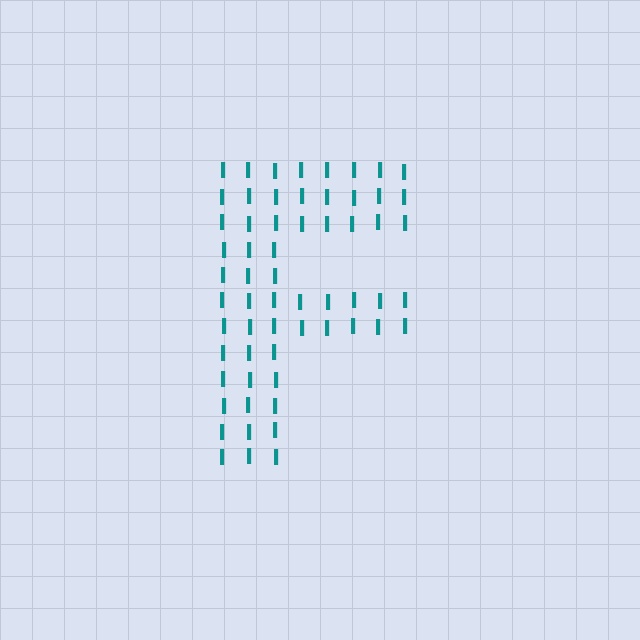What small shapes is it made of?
It is made of small letter I's.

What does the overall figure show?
The overall figure shows the letter F.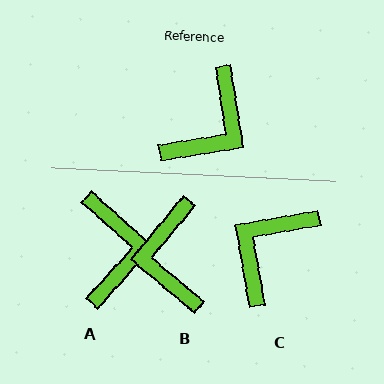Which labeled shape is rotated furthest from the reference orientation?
C, about 179 degrees away.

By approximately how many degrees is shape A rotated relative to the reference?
Approximately 39 degrees counter-clockwise.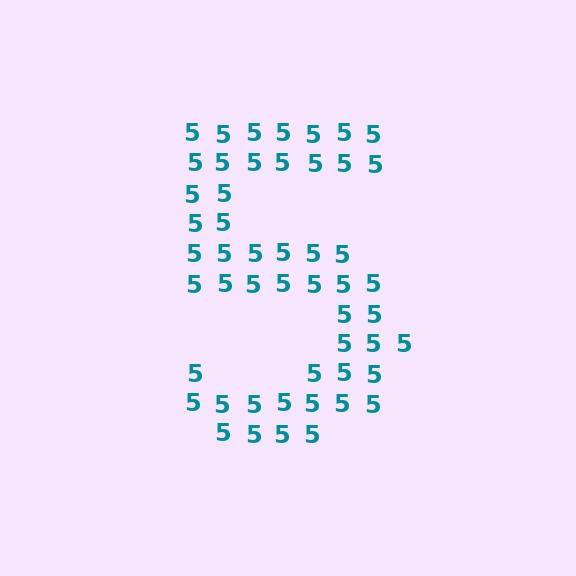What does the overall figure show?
The overall figure shows the digit 5.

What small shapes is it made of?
It is made of small digit 5's.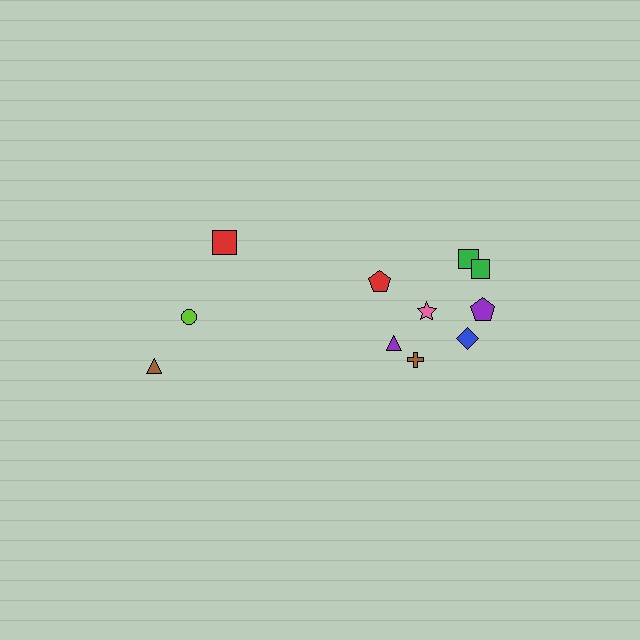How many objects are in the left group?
There are 3 objects.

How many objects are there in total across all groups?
There are 11 objects.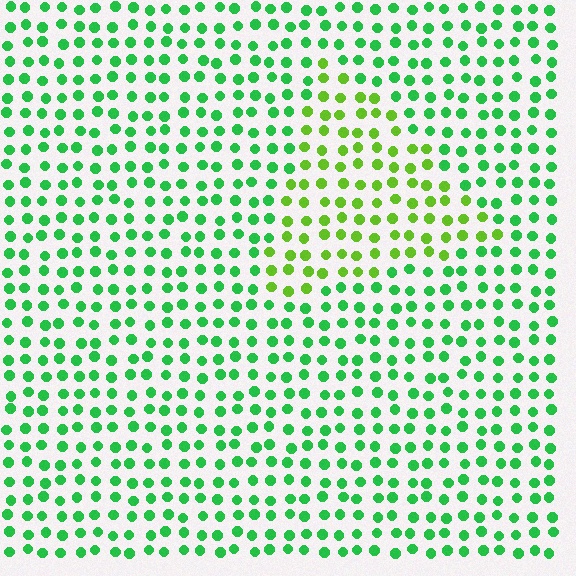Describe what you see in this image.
The image is filled with small green elements in a uniform arrangement. A triangle-shaped region is visible where the elements are tinted to a slightly different hue, forming a subtle color boundary.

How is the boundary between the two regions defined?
The boundary is defined purely by a slight shift in hue (about 37 degrees). Spacing, size, and orientation are identical on both sides.